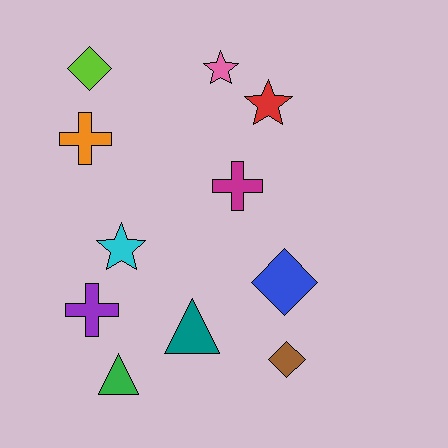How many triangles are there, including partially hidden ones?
There are 2 triangles.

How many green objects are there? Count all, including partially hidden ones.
There is 1 green object.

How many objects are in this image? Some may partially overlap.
There are 11 objects.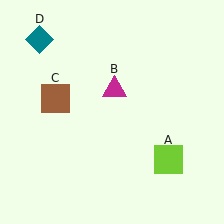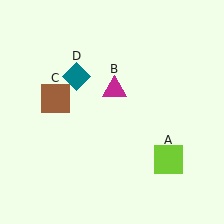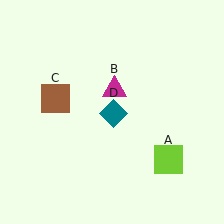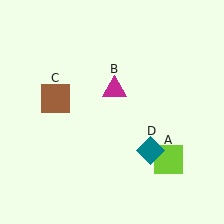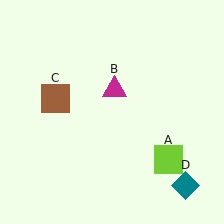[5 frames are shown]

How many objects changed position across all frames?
1 object changed position: teal diamond (object D).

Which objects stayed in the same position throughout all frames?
Lime square (object A) and magenta triangle (object B) and brown square (object C) remained stationary.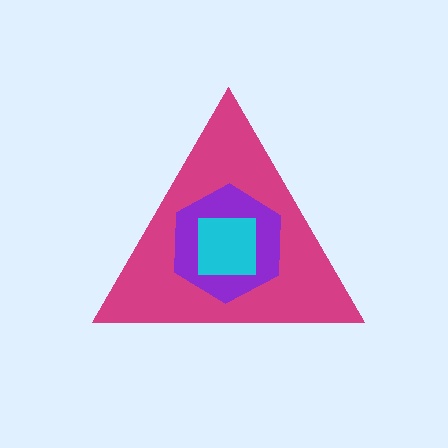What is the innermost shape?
The cyan square.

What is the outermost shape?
The magenta triangle.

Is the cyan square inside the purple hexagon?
Yes.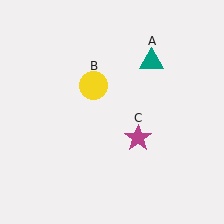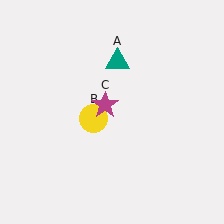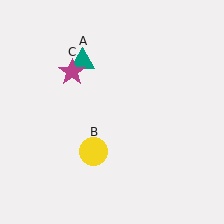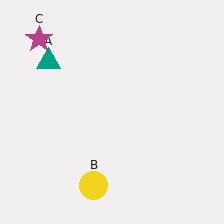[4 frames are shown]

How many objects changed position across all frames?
3 objects changed position: teal triangle (object A), yellow circle (object B), magenta star (object C).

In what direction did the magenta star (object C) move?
The magenta star (object C) moved up and to the left.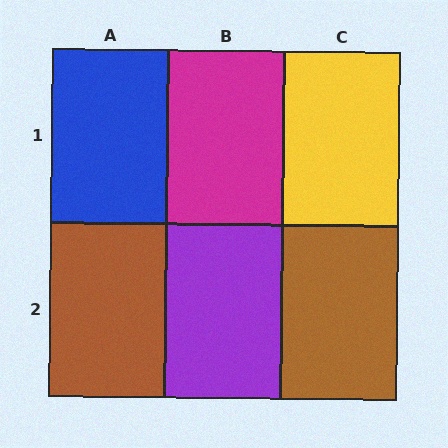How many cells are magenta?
1 cell is magenta.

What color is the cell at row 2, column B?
Purple.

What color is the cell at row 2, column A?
Brown.